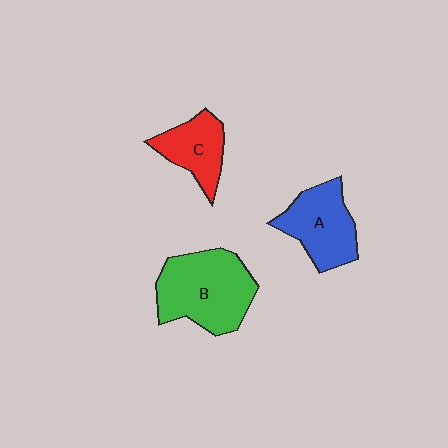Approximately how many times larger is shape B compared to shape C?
Approximately 1.8 times.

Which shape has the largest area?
Shape B (green).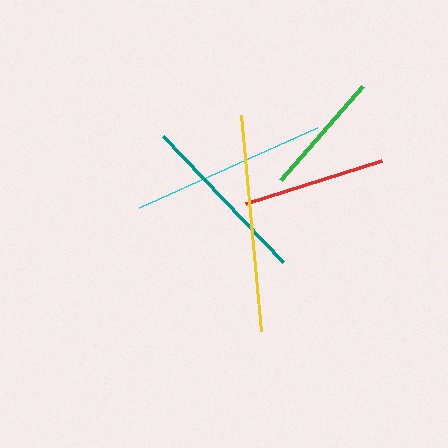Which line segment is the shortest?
The green line is the shortest at approximately 124 pixels.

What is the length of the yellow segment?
The yellow segment is approximately 217 pixels long.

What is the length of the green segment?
The green segment is approximately 124 pixels long.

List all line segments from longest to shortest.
From longest to shortest: yellow, cyan, teal, red, green.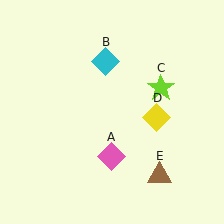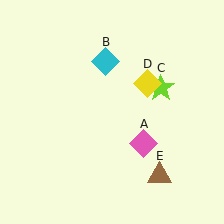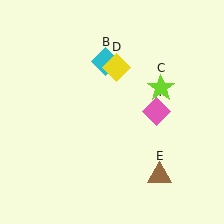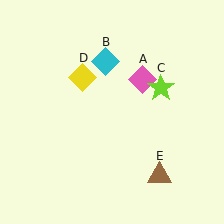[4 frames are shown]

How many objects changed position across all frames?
2 objects changed position: pink diamond (object A), yellow diamond (object D).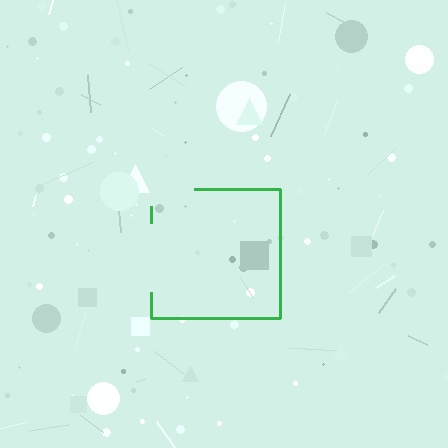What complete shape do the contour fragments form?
The contour fragments form a square.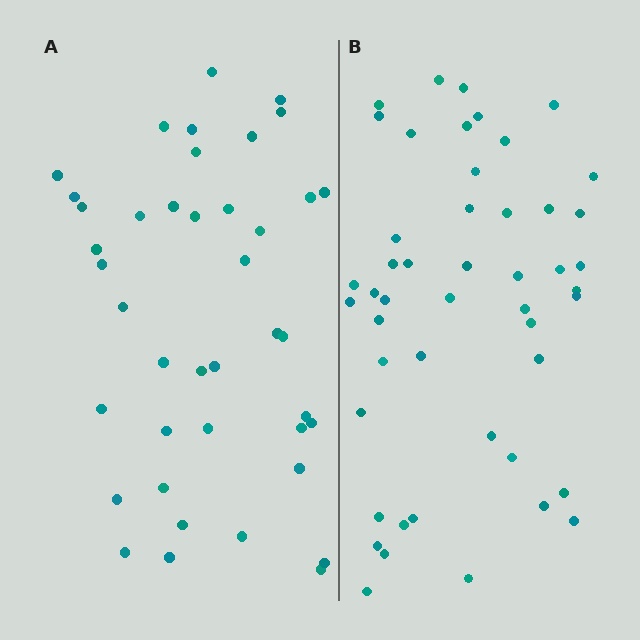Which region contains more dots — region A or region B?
Region B (the right region) has more dots.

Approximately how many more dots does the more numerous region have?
Region B has roughly 8 or so more dots than region A.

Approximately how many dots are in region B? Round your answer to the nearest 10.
About 50 dots. (The exact count is 48, which rounds to 50.)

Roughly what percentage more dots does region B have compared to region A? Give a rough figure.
About 15% more.